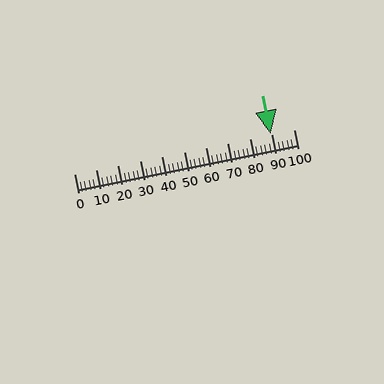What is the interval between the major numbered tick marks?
The major tick marks are spaced 10 units apart.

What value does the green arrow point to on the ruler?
The green arrow points to approximately 90.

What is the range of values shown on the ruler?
The ruler shows values from 0 to 100.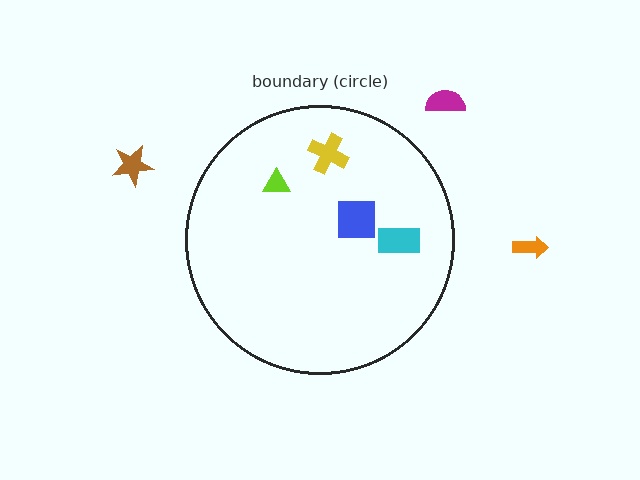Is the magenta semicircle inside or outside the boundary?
Outside.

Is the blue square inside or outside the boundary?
Inside.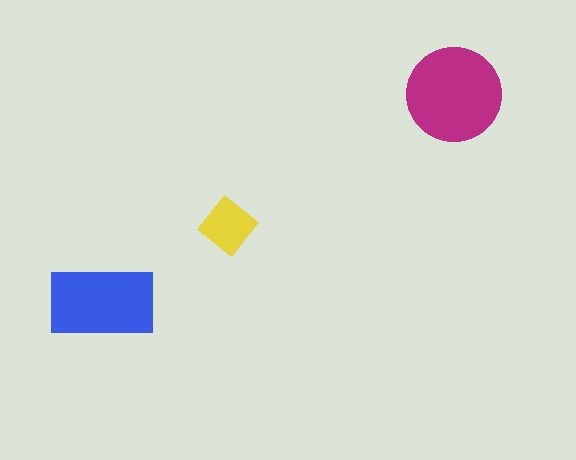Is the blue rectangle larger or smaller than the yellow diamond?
Larger.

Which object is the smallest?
The yellow diamond.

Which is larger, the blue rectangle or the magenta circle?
The magenta circle.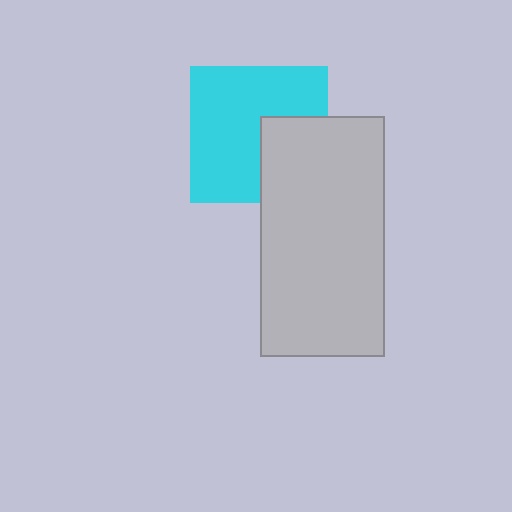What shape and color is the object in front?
The object in front is a light gray rectangle.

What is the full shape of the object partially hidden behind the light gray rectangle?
The partially hidden object is a cyan square.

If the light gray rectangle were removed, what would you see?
You would see the complete cyan square.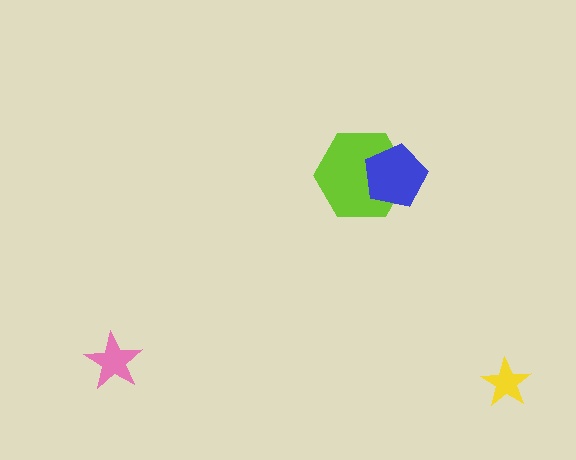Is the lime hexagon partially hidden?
Yes, it is partially covered by another shape.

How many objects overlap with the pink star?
0 objects overlap with the pink star.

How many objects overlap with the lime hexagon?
1 object overlaps with the lime hexagon.